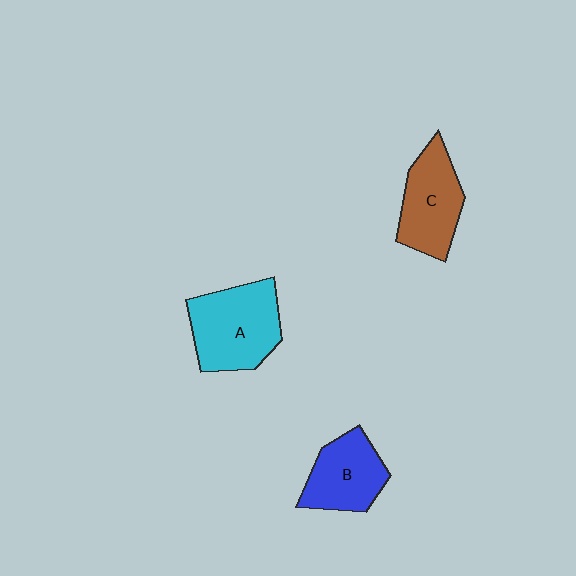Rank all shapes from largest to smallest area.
From largest to smallest: A (cyan), C (brown), B (blue).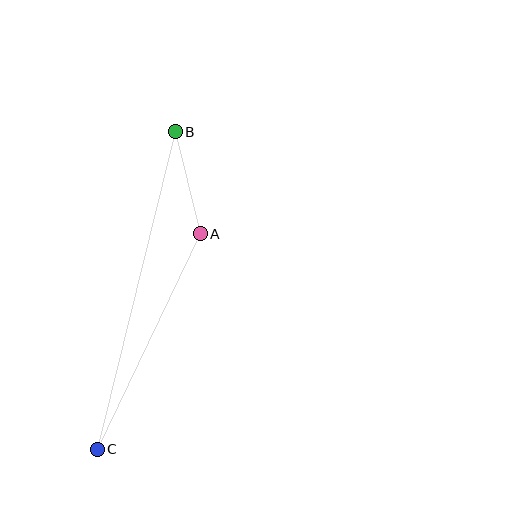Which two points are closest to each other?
Points A and B are closest to each other.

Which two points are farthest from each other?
Points B and C are farthest from each other.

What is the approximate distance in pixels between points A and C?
The distance between A and C is approximately 239 pixels.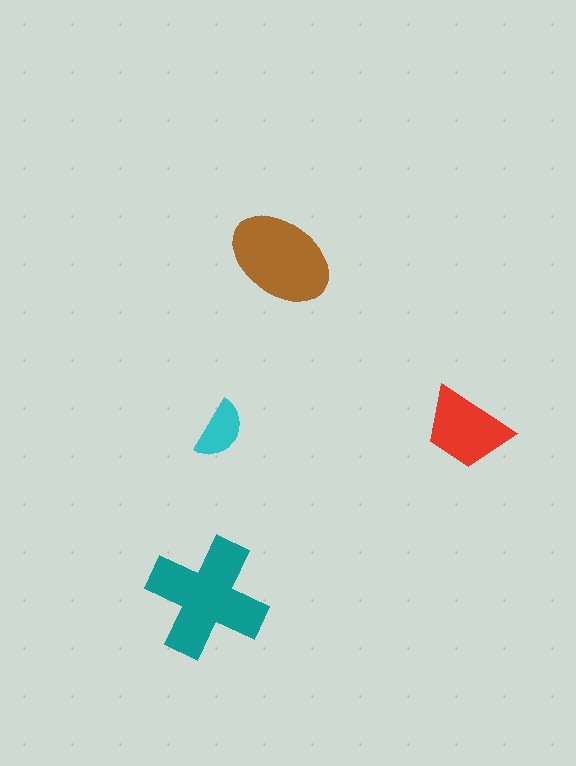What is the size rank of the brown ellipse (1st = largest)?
2nd.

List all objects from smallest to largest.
The cyan semicircle, the red trapezoid, the brown ellipse, the teal cross.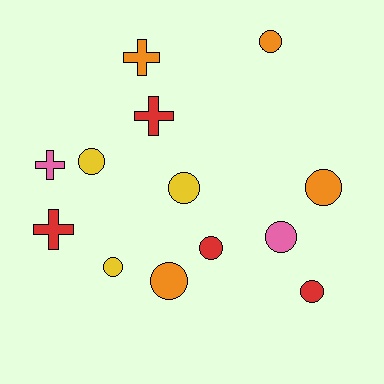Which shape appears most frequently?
Circle, with 9 objects.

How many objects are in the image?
There are 13 objects.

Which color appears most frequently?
Red, with 4 objects.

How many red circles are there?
There are 2 red circles.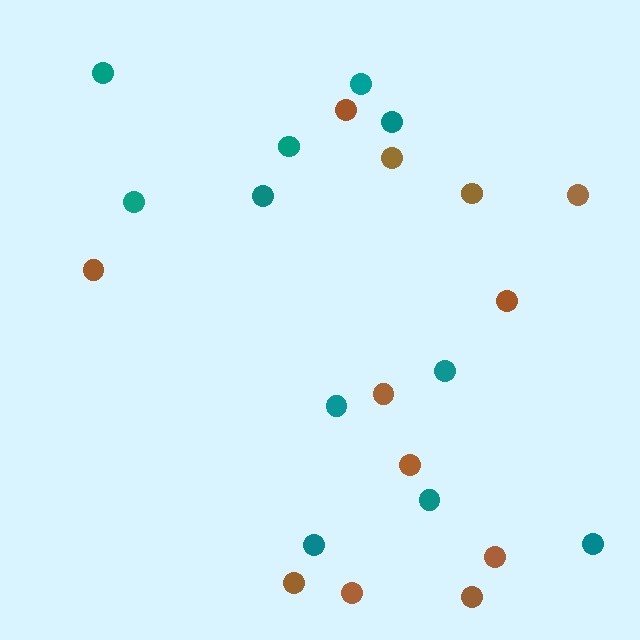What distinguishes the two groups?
There are 2 groups: one group of teal circles (11) and one group of brown circles (12).